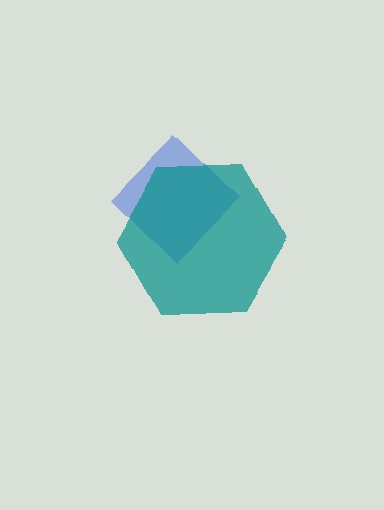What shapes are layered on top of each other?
The layered shapes are: a blue diamond, a teal hexagon.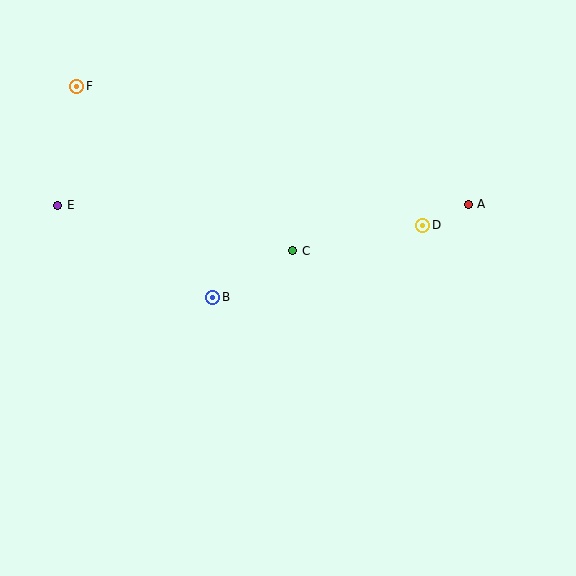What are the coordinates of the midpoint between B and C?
The midpoint between B and C is at (253, 274).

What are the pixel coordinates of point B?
Point B is at (213, 297).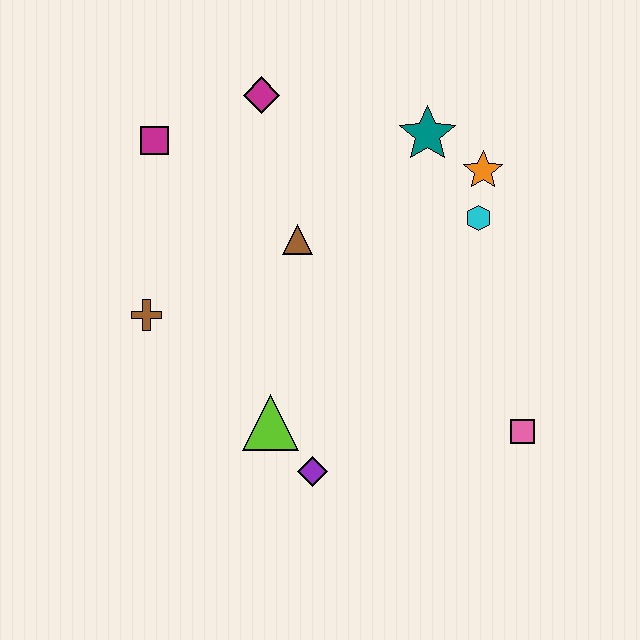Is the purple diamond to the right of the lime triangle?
Yes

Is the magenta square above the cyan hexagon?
Yes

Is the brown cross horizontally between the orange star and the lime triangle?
No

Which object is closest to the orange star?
The cyan hexagon is closest to the orange star.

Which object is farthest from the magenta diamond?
The pink square is farthest from the magenta diamond.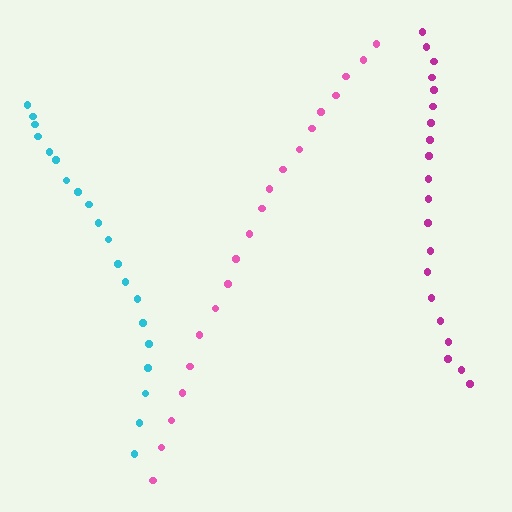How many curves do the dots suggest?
There are 3 distinct paths.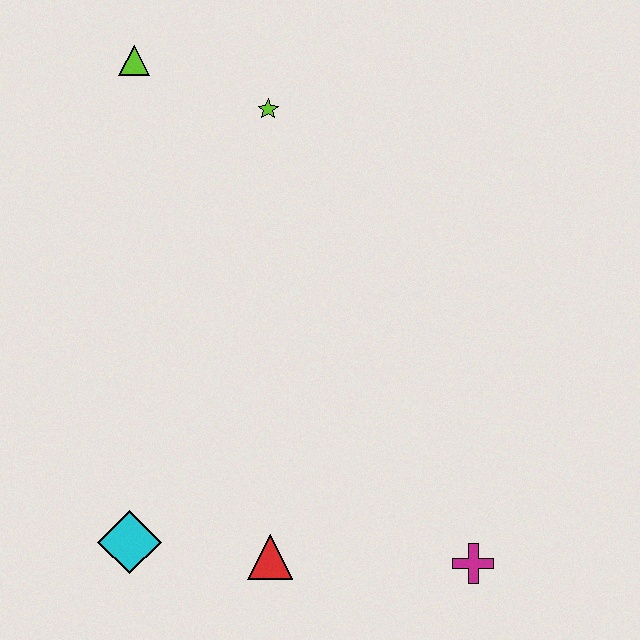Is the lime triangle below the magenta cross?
No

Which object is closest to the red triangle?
The cyan diamond is closest to the red triangle.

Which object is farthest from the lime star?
The magenta cross is farthest from the lime star.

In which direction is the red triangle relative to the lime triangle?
The red triangle is below the lime triangle.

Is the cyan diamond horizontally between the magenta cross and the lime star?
No